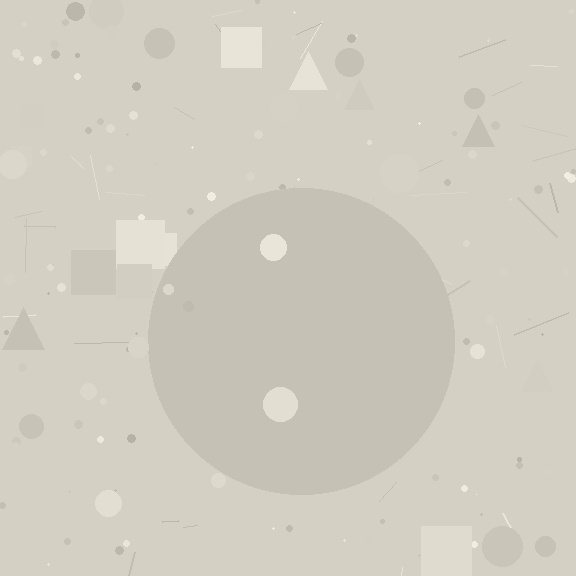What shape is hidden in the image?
A circle is hidden in the image.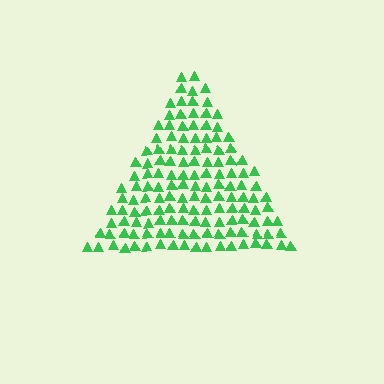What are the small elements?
The small elements are triangles.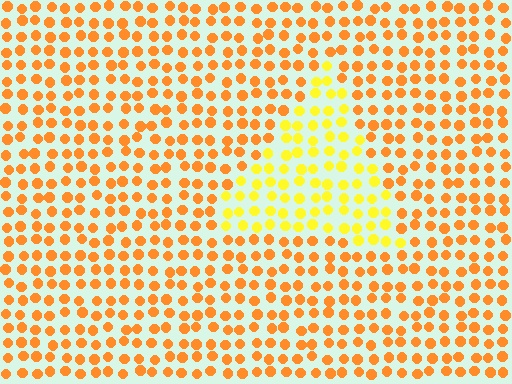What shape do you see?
I see a triangle.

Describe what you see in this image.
The image is filled with small orange elements in a uniform arrangement. A triangle-shaped region is visible where the elements are tinted to a slightly different hue, forming a subtle color boundary.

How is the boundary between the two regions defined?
The boundary is defined purely by a slight shift in hue (about 31 degrees). Spacing, size, and orientation are identical on both sides.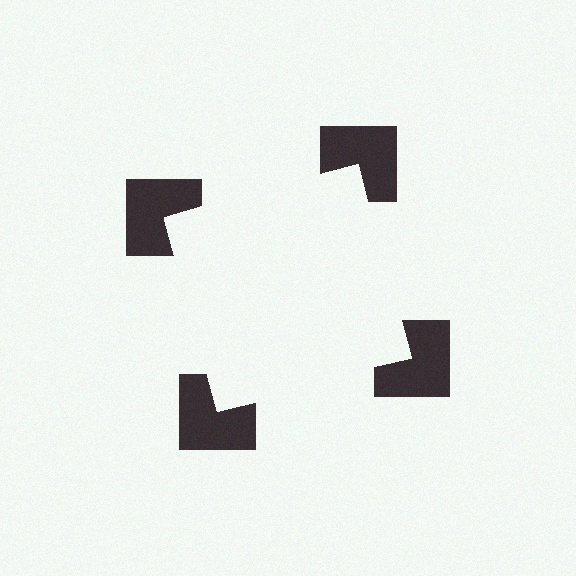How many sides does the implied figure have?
4 sides.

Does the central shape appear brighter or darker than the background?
It typically appears slightly brighter than the background, even though no actual brightness change is drawn.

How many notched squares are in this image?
There are 4 — one at each vertex of the illusory square.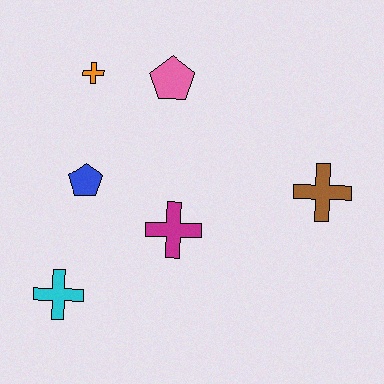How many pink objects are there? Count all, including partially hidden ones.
There is 1 pink object.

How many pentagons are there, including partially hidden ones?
There are 2 pentagons.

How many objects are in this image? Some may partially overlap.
There are 6 objects.